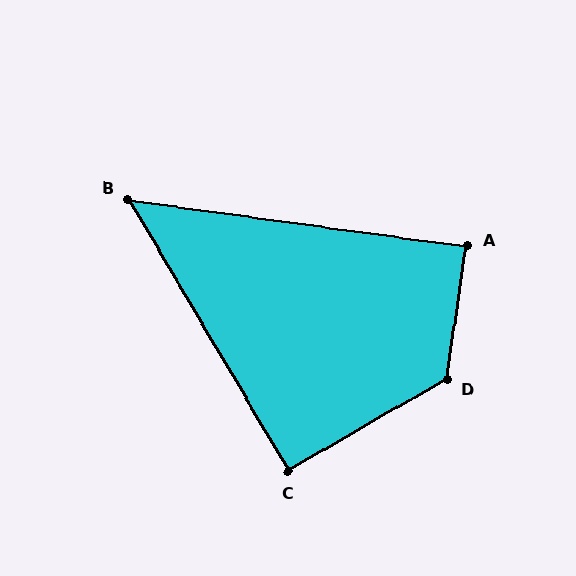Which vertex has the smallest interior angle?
B, at approximately 52 degrees.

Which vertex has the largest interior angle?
D, at approximately 128 degrees.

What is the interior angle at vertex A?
Approximately 90 degrees (approximately right).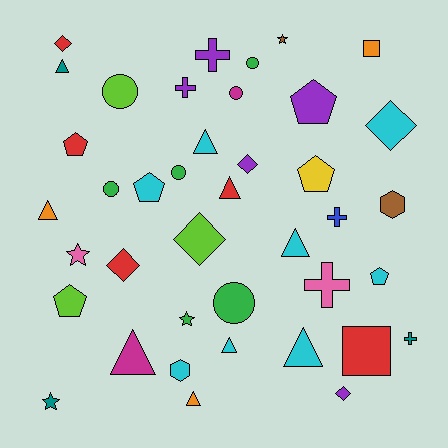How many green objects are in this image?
There are 5 green objects.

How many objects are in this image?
There are 40 objects.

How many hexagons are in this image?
There are 2 hexagons.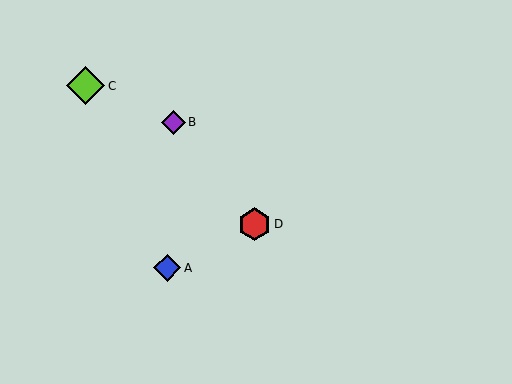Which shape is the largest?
The lime diamond (labeled C) is the largest.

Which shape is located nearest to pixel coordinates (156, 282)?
The blue diamond (labeled A) at (167, 268) is nearest to that location.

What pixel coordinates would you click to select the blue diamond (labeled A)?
Click at (167, 268) to select the blue diamond A.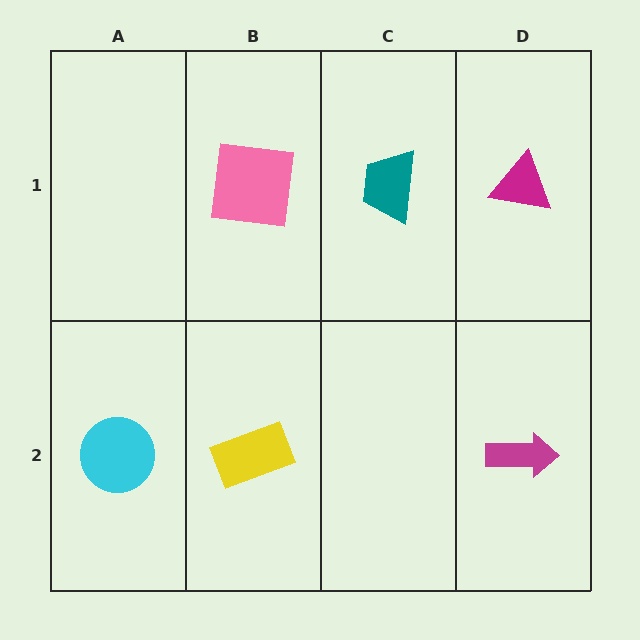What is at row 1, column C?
A teal trapezoid.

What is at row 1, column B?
A pink square.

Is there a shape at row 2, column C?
No, that cell is empty.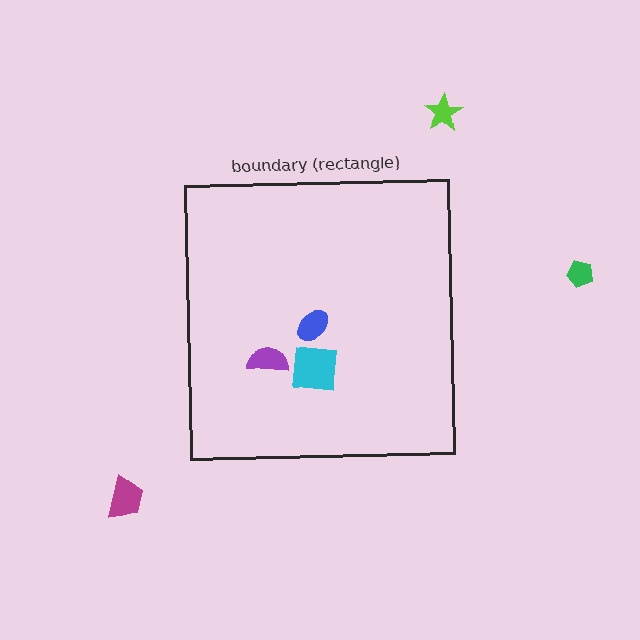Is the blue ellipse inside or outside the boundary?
Inside.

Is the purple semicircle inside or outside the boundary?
Inside.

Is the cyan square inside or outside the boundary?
Inside.